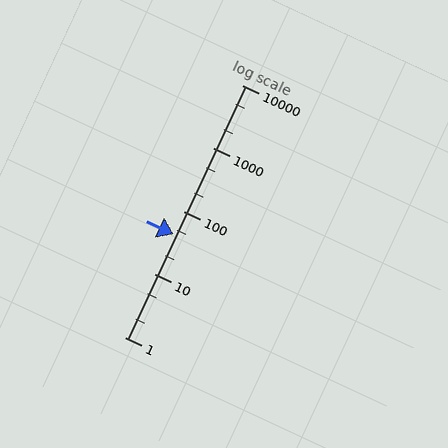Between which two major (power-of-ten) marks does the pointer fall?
The pointer is between 10 and 100.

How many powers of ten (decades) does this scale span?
The scale spans 4 decades, from 1 to 10000.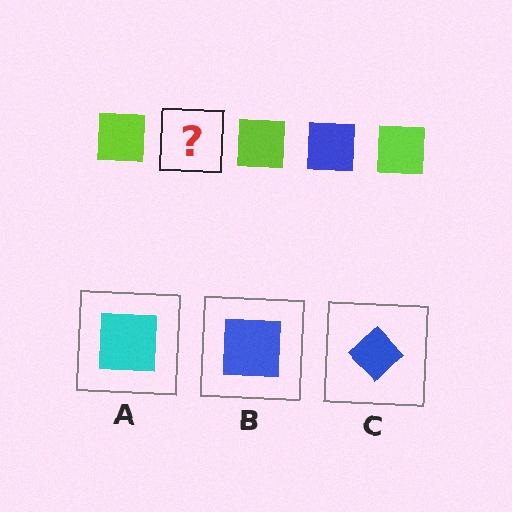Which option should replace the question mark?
Option B.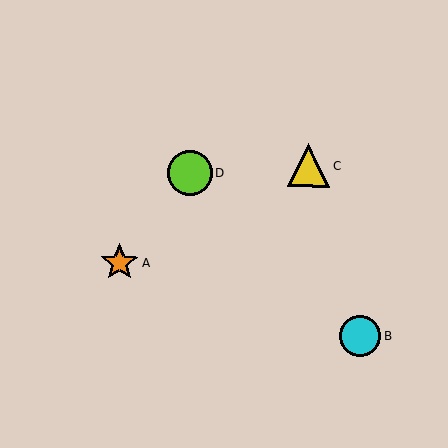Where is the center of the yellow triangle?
The center of the yellow triangle is at (309, 165).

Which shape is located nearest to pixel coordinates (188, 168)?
The lime circle (labeled D) at (190, 173) is nearest to that location.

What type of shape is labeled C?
Shape C is a yellow triangle.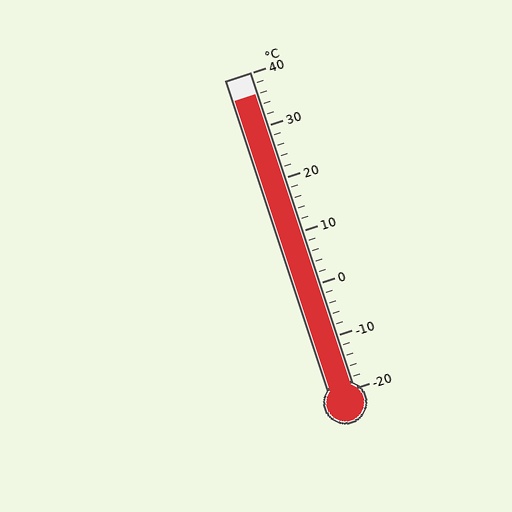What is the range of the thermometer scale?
The thermometer scale ranges from -20°C to 40°C.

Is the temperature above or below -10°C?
The temperature is above -10°C.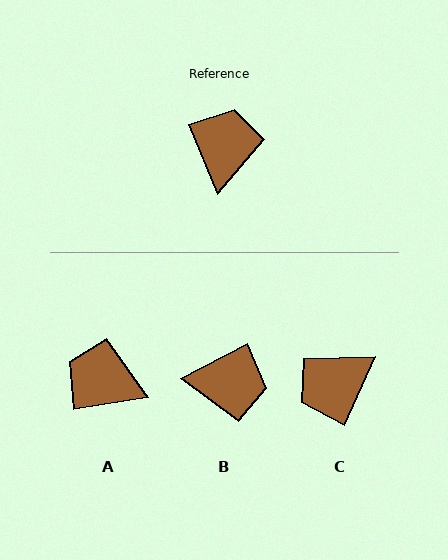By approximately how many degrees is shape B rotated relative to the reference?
Approximately 85 degrees clockwise.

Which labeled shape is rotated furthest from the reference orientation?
C, about 133 degrees away.